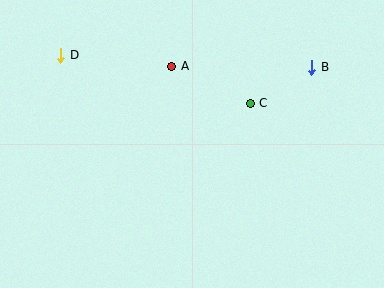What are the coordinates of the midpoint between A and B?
The midpoint between A and B is at (242, 67).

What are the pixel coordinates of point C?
Point C is at (250, 103).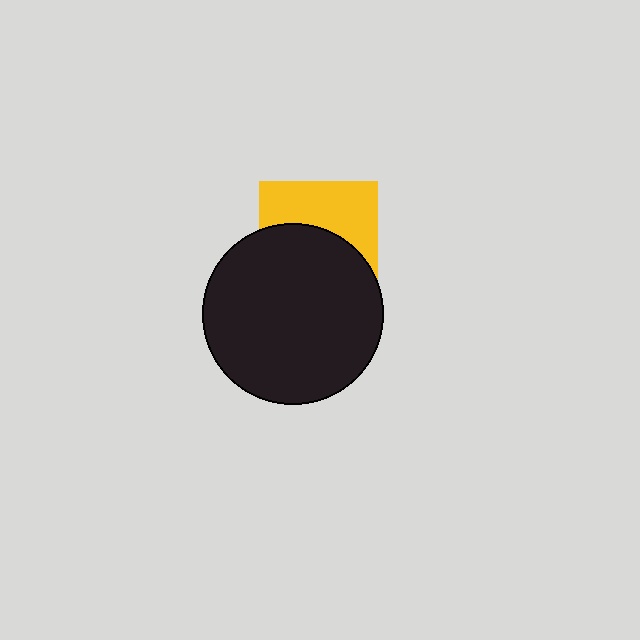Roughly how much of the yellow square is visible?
About half of it is visible (roughly 45%).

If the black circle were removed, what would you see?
You would see the complete yellow square.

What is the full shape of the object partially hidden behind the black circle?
The partially hidden object is a yellow square.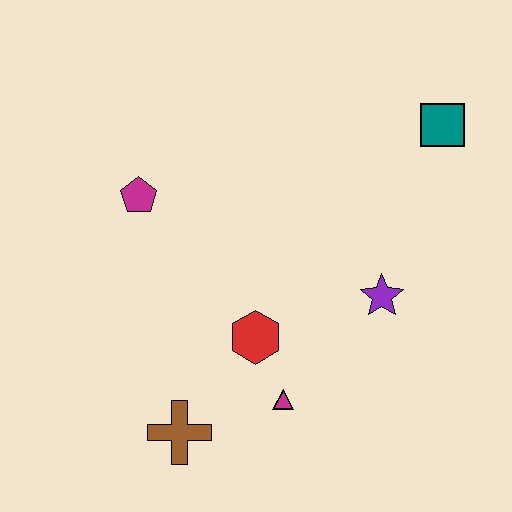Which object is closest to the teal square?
The purple star is closest to the teal square.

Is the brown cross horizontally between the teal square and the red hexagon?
No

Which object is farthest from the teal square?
The brown cross is farthest from the teal square.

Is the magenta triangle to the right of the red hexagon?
Yes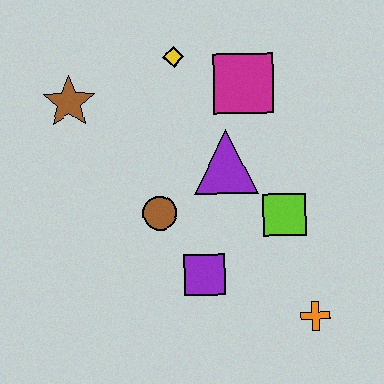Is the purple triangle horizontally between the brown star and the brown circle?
No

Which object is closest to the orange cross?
The lime square is closest to the orange cross.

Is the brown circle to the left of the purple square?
Yes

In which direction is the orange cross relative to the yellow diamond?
The orange cross is below the yellow diamond.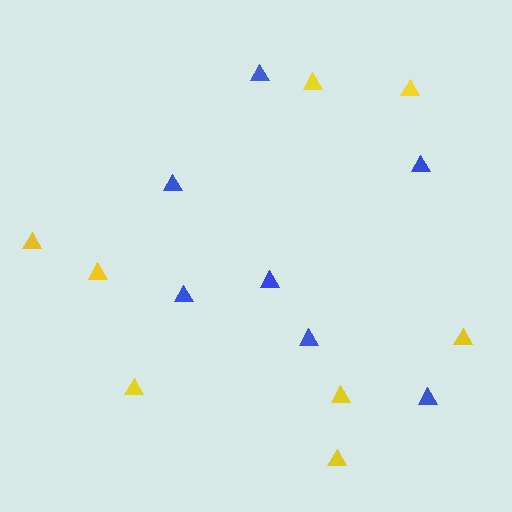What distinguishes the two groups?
There are 2 groups: one group of blue triangles (7) and one group of yellow triangles (8).